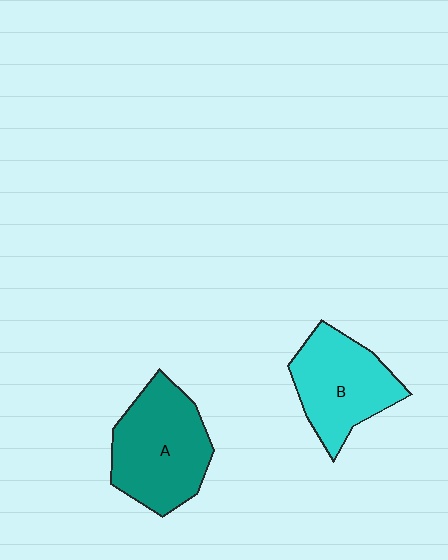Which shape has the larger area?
Shape A (teal).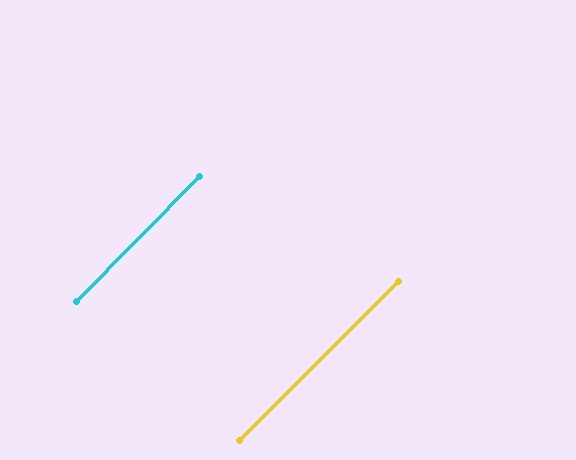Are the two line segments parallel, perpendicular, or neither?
Parallel — their directions differ by only 0.5°.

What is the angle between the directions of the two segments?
Approximately 1 degree.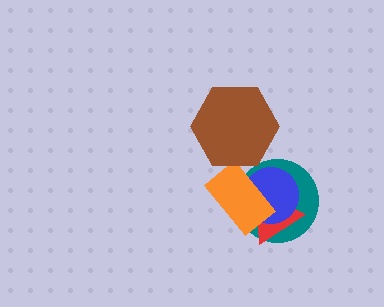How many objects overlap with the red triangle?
3 objects overlap with the red triangle.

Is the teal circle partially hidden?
Yes, it is partially covered by another shape.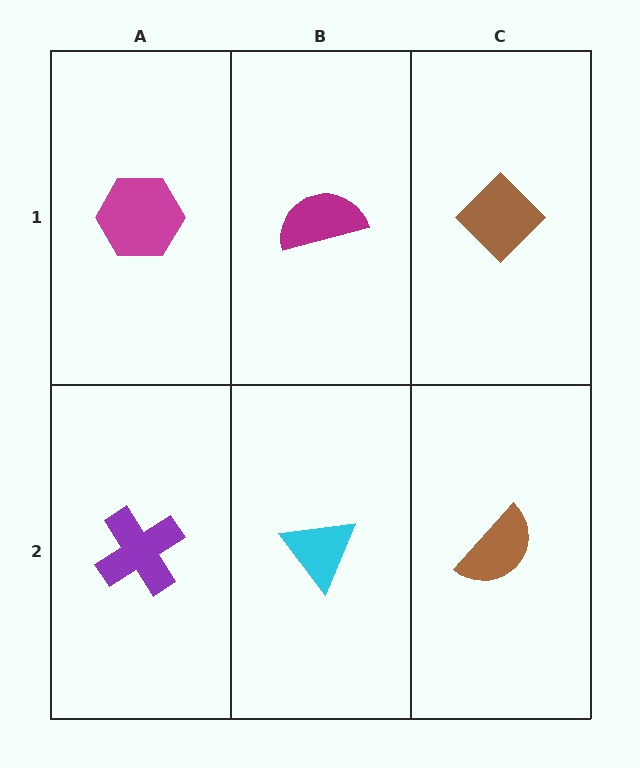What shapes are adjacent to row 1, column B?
A cyan triangle (row 2, column B), a magenta hexagon (row 1, column A), a brown diamond (row 1, column C).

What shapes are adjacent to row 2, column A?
A magenta hexagon (row 1, column A), a cyan triangle (row 2, column B).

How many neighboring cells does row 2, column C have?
2.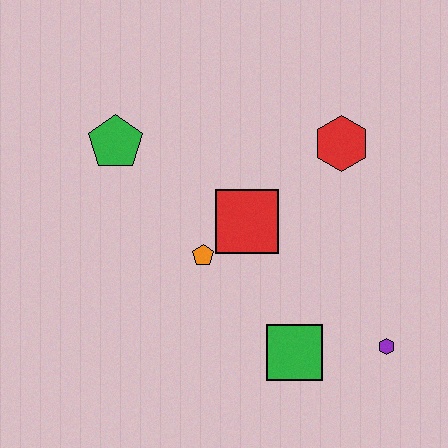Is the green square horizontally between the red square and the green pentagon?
No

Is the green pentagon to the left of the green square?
Yes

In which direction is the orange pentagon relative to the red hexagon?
The orange pentagon is to the left of the red hexagon.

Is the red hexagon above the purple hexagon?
Yes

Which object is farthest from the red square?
The purple hexagon is farthest from the red square.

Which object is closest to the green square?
The purple hexagon is closest to the green square.